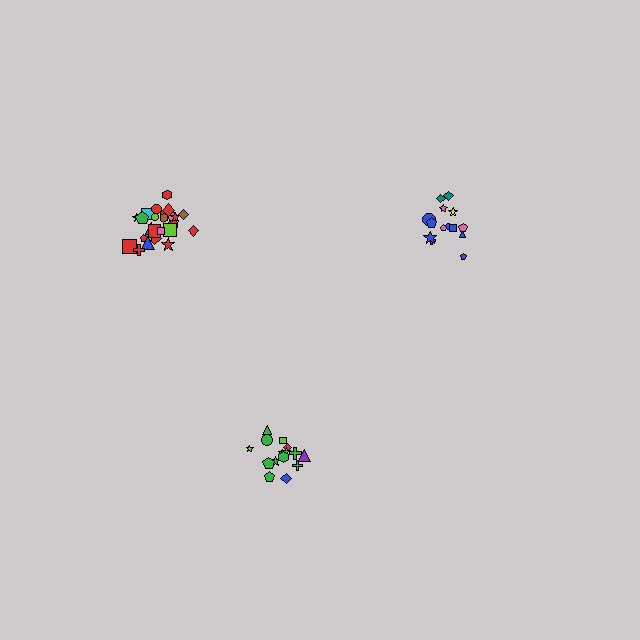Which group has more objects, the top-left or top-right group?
The top-left group.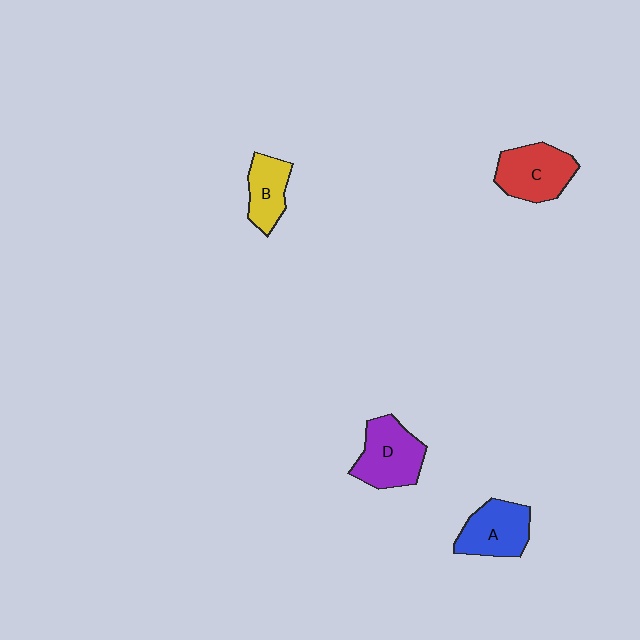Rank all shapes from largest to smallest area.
From largest to smallest: D (purple), C (red), A (blue), B (yellow).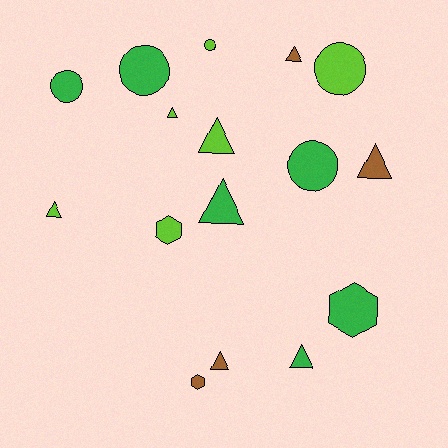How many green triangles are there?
There are 2 green triangles.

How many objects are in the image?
There are 16 objects.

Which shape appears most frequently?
Triangle, with 8 objects.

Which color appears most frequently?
Lime, with 6 objects.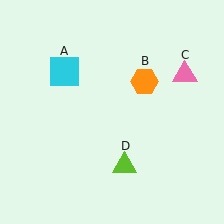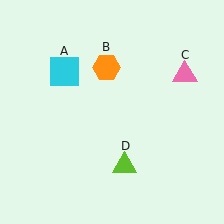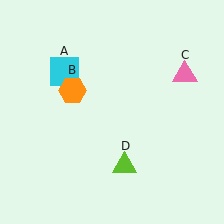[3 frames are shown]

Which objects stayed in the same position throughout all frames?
Cyan square (object A) and pink triangle (object C) and lime triangle (object D) remained stationary.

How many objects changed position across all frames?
1 object changed position: orange hexagon (object B).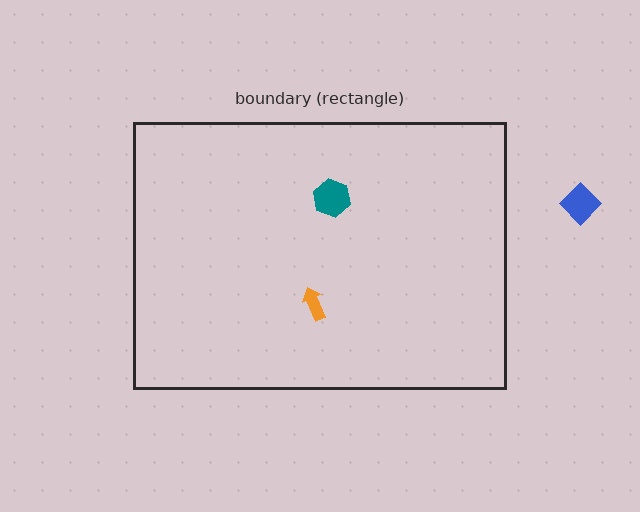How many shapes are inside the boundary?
2 inside, 1 outside.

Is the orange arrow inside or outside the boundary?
Inside.